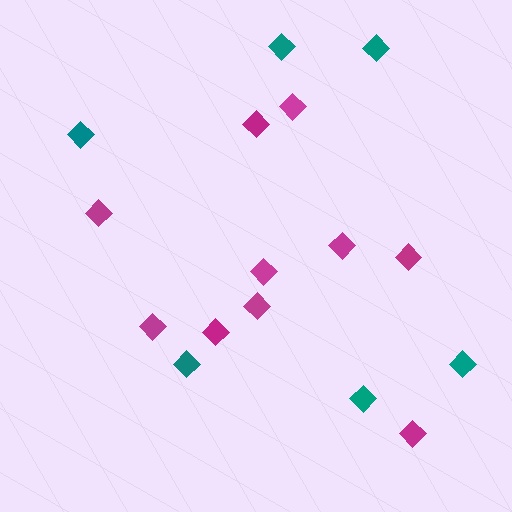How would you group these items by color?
There are 2 groups: one group of magenta diamonds (10) and one group of teal diamonds (6).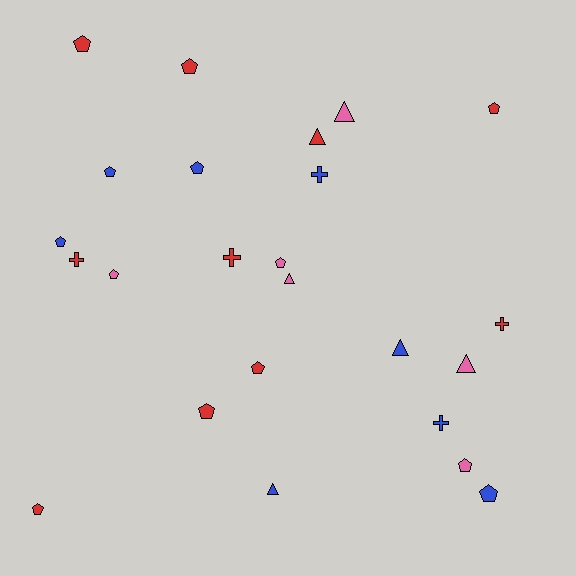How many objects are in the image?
There are 24 objects.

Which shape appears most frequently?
Pentagon, with 13 objects.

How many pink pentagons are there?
There are 3 pink pentagons.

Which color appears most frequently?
Red, with 10 objects.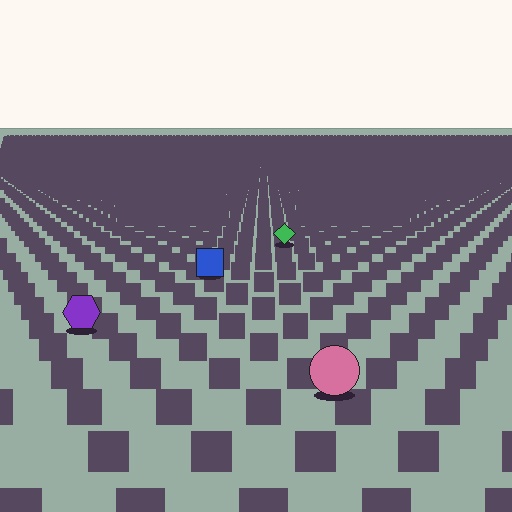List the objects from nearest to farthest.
From nearest to farthest: the pink circle, the purple hexagon, the blue square, the green diamond.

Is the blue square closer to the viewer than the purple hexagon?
No. The purple hexagon is closer — you can tell from the texture gradient: the ground texture is coarser near it.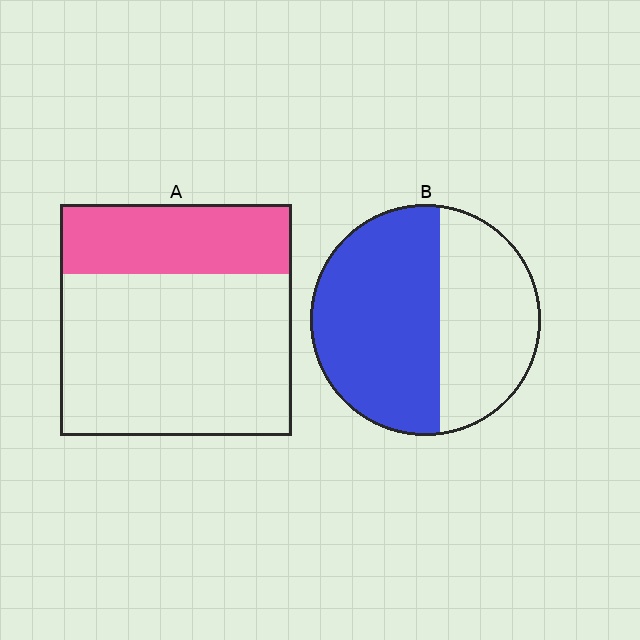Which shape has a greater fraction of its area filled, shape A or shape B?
Shape B.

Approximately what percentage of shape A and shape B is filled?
A is approximately 30% and B is approximately 60%.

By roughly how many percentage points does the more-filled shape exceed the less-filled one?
By roughly 30 percentage points (B over A).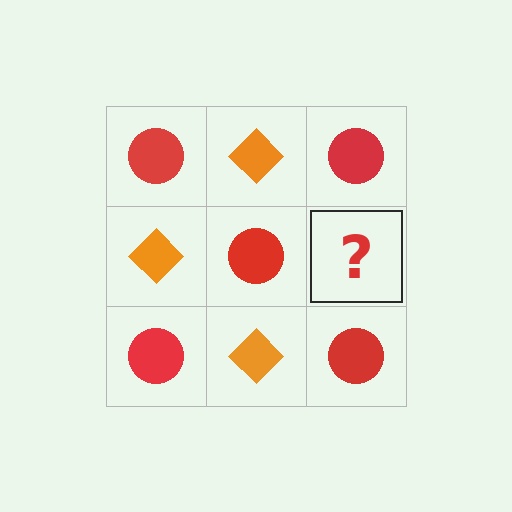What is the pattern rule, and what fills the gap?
The rule is that it alternates red circle and orange diamond in a checkerboard pattern. The gap should be filled with an orange diamond.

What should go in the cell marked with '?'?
The missing cell should contain an orange diamond.